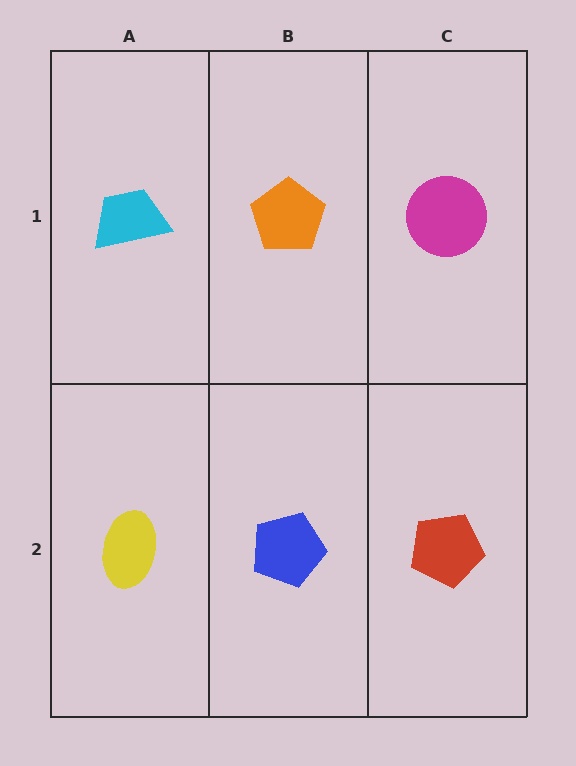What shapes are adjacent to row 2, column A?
A cyan trapezoid (row 1, column A), a blue pentagon (row 2, column B).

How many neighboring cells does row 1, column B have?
3.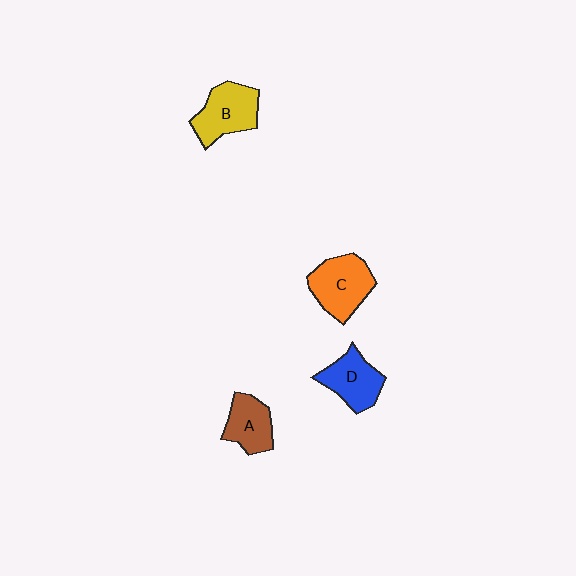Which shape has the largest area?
Shape C (orange).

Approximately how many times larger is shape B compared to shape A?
Approximately 1.3 times.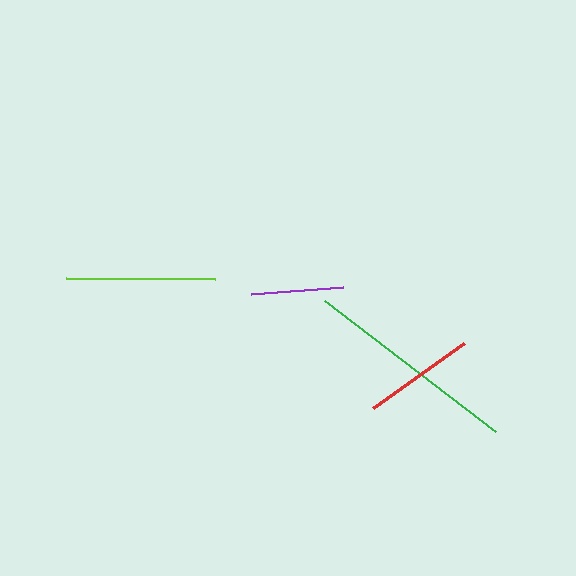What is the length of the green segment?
The green segment is approximately 216 pixels long.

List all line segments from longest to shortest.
From longest to shortest: green, lime, red, purple.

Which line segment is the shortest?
The purple line is the shortest at approximately 92 pixels.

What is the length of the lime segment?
The lime segment is approximately 149 pixels long.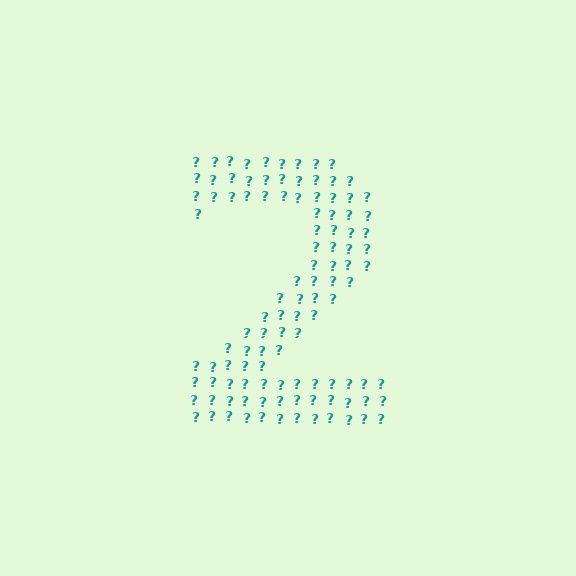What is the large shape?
The large shape is the digit 2.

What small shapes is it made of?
It is made of small question marks.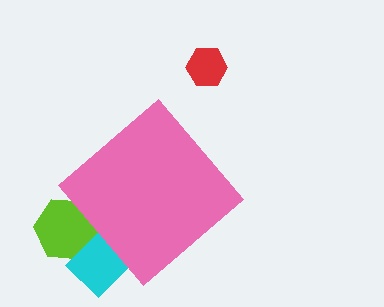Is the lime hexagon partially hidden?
Yes, the lime hexagon is partially hidden behind the pink diamond.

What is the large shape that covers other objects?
A pink diamond.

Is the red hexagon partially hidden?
No, the red hexagon is fully visible.